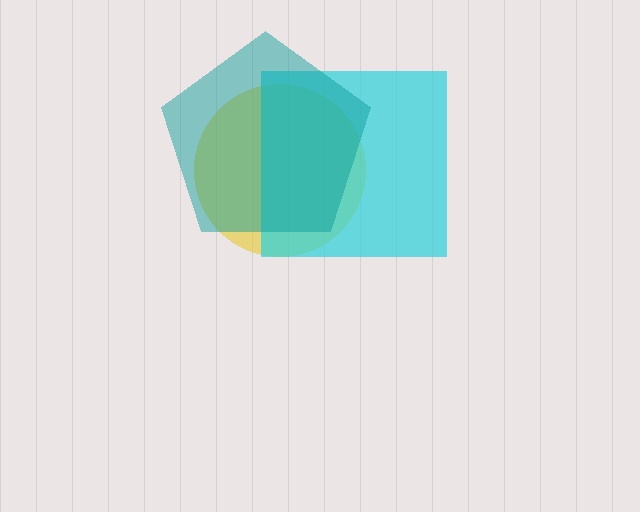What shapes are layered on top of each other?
The layered shapes are: a yellow circle, a cyan square, a teal pentagon.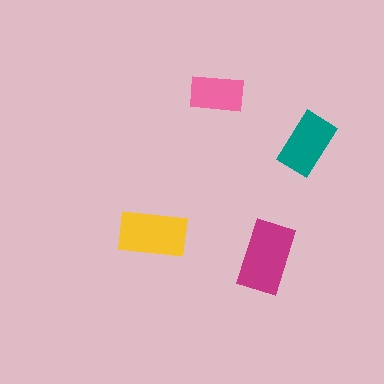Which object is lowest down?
The magenta rectangle is bottommost.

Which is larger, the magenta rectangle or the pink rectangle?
The magenta one.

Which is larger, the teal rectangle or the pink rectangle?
The teal one.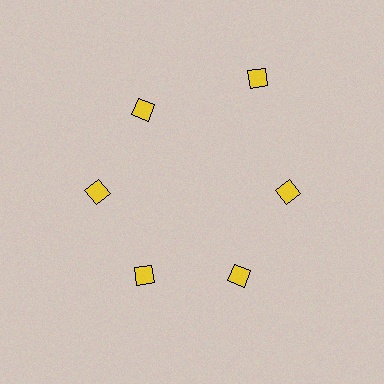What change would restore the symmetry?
The symmetry would be restored by moving it inward, back onto the ring so that all 6 diamonds sit at equal angles and equal distance from the center.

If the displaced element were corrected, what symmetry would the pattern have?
It would have 6-fold rotational symmetry — the pattern would map onto itself every 60 degrees.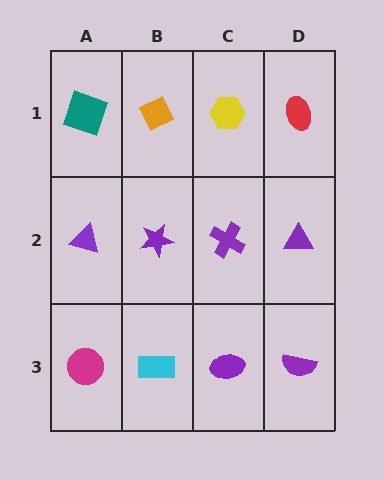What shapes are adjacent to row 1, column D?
A purple triangle (row 2, column D), a yellow hexagon (row 1, column C).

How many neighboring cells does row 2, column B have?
4.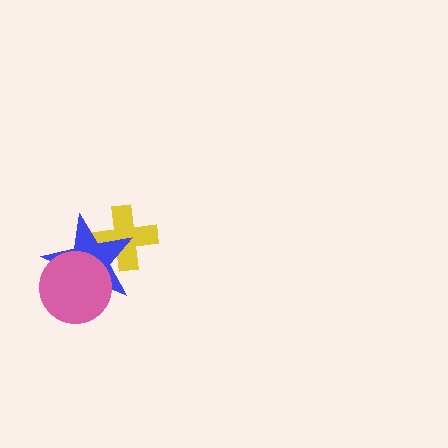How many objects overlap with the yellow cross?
1 object overlaps with the yellow cross.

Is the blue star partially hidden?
Yes, it is partially covered by another shape.